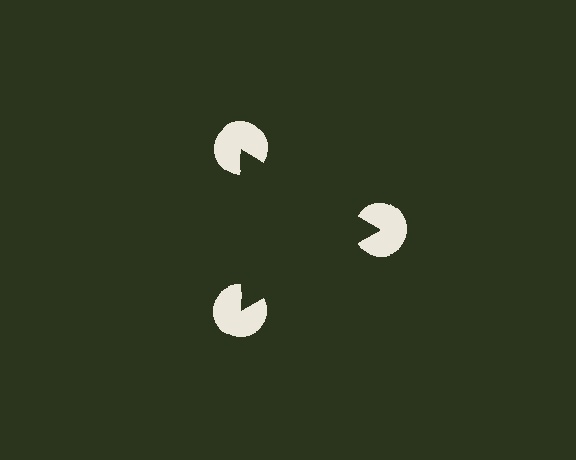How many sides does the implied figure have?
3 sides.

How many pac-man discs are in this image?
There are 3 — one at each vertex of the illusory triangle.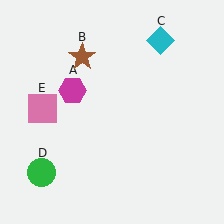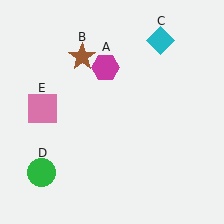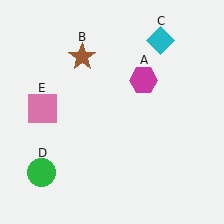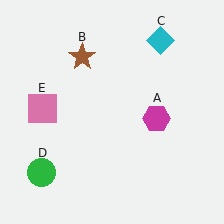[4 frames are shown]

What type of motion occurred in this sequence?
The magenta hexagon (object A) rotated clockwise around the center of the scene.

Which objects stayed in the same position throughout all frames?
Brown star (object B) and cyan diamond (object C) and green circle (object D) and pink square (object E) remained stationary.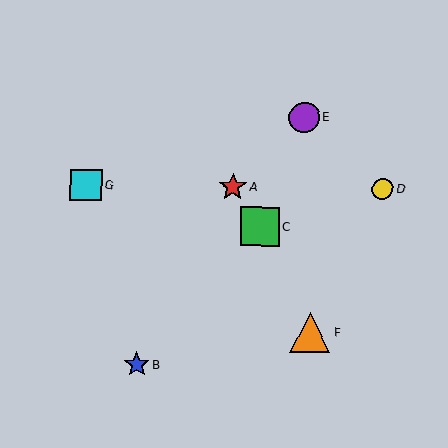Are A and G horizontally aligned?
Yes, both are at y≈187.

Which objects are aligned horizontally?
Objects A, D, G are aligned horizontally.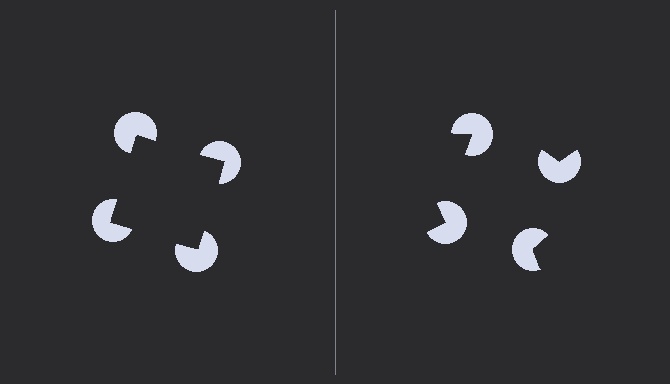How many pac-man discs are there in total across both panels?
8 — 4 on each side.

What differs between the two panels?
The pac-man discs are positioned identically on both sides; only the wedge orientations differ. On the left they align to a square; on the right they are misaligned.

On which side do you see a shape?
An illusory square appears on the left side. On the right side the wedge cuts are rotated, so no coherent shape forms.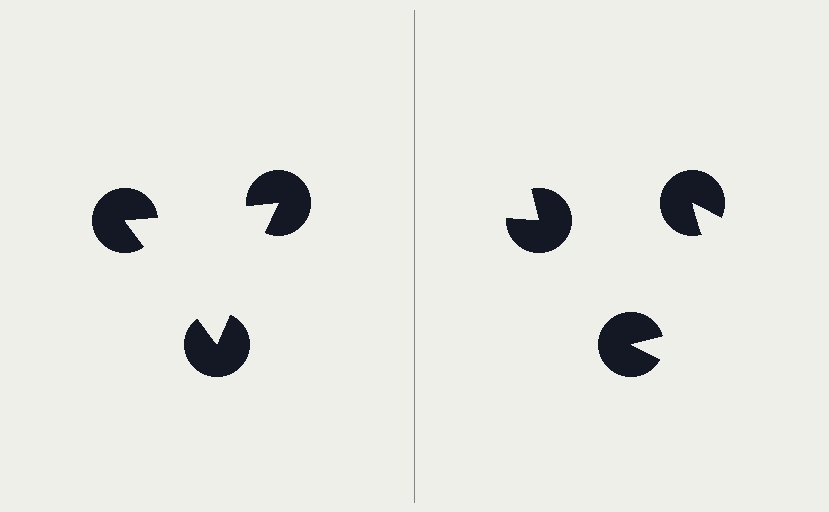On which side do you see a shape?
An illusory triangle appears on the left side. On the right side the wedge cuts are rotated, so no coherent shape forms.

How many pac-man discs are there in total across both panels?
6 — 3 on each side.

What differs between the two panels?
The pac-man discs are positioned identically on both sides; only the wedge orientations differ. On the left they align to a triangle; on the right they are misaligned.